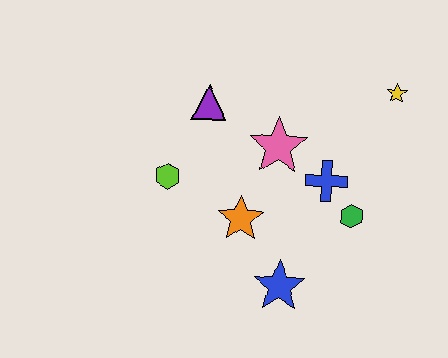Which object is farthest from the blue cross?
The lime hexagon is farthest from the blue cross.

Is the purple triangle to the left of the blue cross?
Yes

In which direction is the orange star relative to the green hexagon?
The orange star is to the left of the green hexagon.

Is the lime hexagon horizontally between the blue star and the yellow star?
No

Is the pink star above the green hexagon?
Yes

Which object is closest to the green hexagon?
The blue cross is closest to the green hexagon.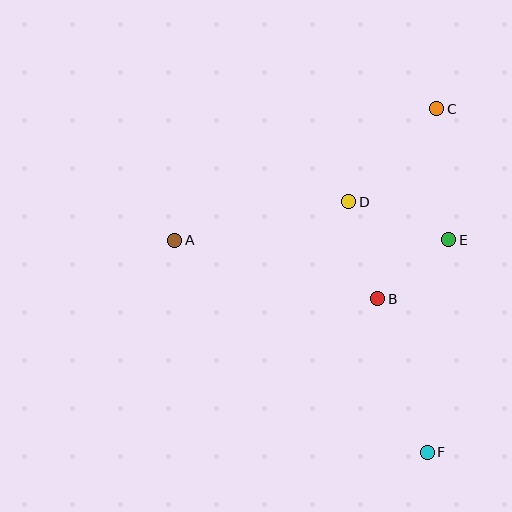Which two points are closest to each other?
Points B and E are closest to each other.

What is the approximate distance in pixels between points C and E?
The distance between C and E is approximately 132 pixels.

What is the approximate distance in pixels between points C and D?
The distance between C and D is approximately 128 pixels.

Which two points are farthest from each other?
Points C and F are farthest from each other.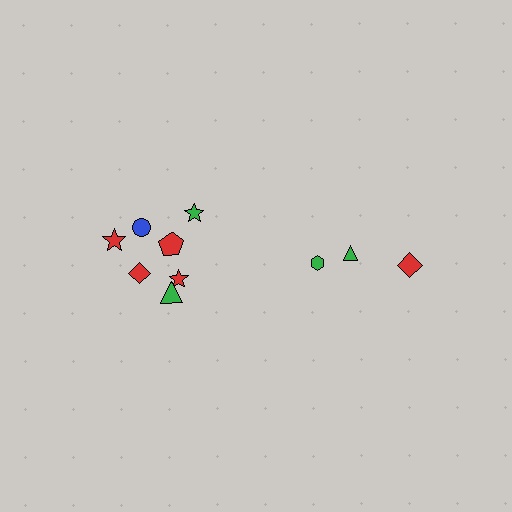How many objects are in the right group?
There are 3 objects.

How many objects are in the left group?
There are 7 objects.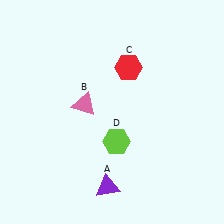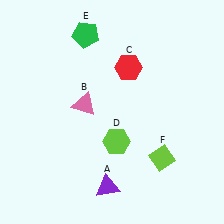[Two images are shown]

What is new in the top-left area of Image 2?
A green pentagon (E) was added in the top-left area of Image 2.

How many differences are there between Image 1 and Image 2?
There are 2 differences between the two images.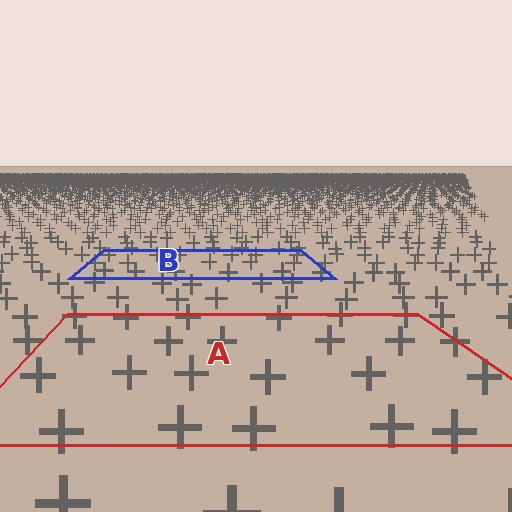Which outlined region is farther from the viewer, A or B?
Region B is farther from the viewer — the texture elements inside it appear smaller and more densely packed.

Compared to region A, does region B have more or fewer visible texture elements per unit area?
Region B has more texture elements per unit area — they are packed more densely because it is farther away.